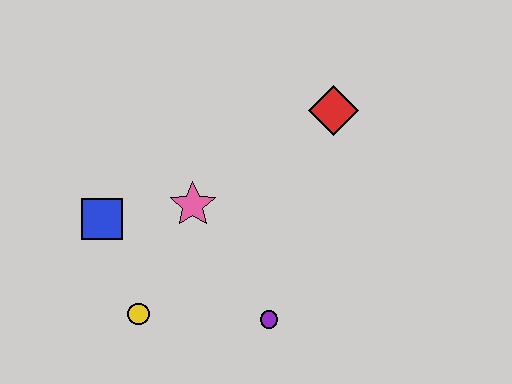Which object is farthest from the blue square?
The red diamond is farthest from the blue square.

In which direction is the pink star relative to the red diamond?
The pink star is to the left of the red diamond.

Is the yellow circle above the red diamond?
No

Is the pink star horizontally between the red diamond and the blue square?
Yes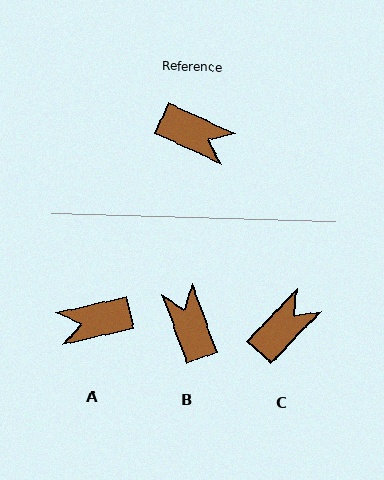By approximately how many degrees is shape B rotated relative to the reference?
Approximately 135 degrees counter-clockwise.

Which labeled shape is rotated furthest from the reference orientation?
A, about 143 degrees away.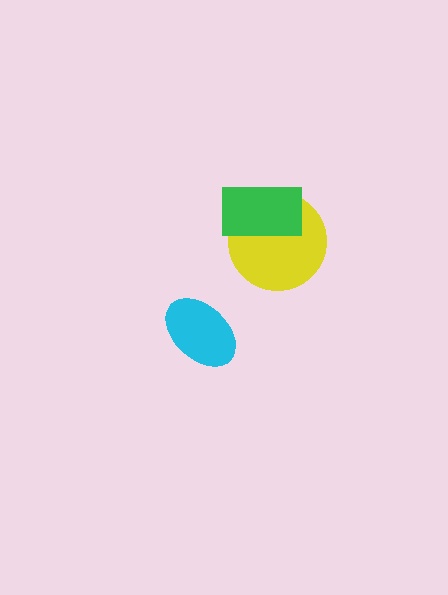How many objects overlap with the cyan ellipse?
0 objects overlap with the cyan ellipse.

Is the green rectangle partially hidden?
No, no other shape covers it.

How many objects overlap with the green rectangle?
1 object overlaps with the green rectangle.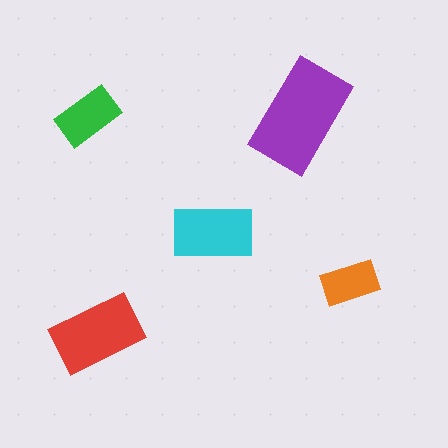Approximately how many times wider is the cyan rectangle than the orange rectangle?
About 1.5 times wider.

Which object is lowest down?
The red rectangle is bottommost.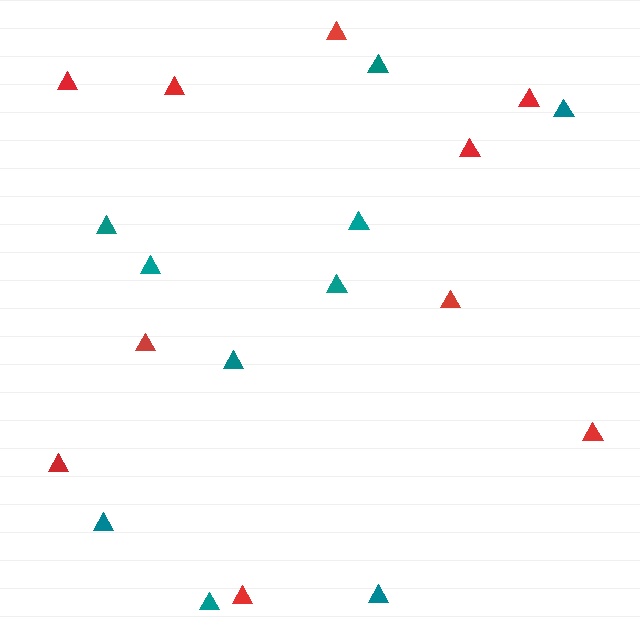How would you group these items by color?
There are 2 groups: one group of teal triangles (10) and one group of red triangles (10).